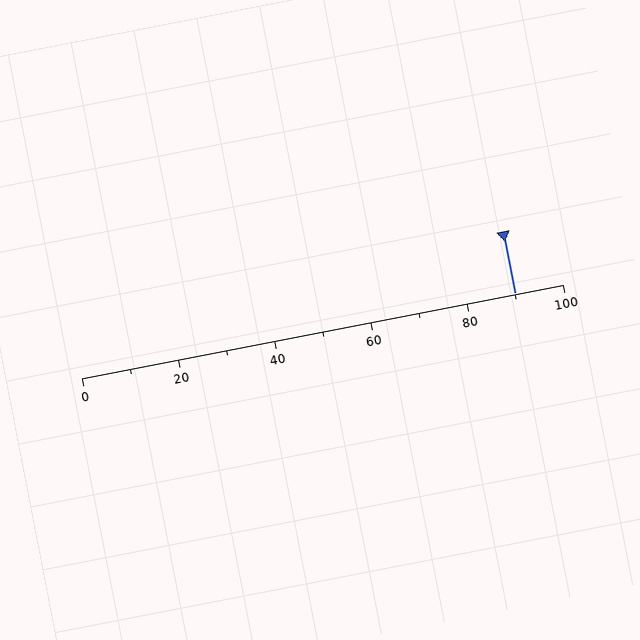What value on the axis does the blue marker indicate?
The marker indicates approximately 90.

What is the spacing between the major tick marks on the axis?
The major ticks are spaced 20 apart.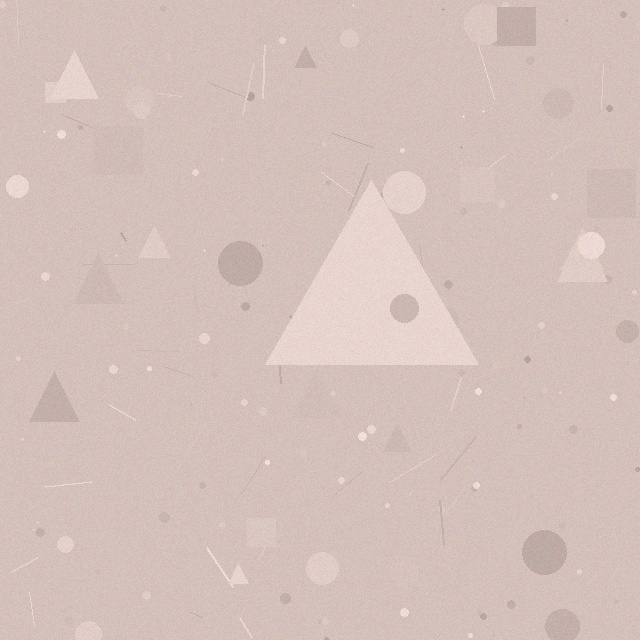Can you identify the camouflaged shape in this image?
The camouflaged shape is a triangle.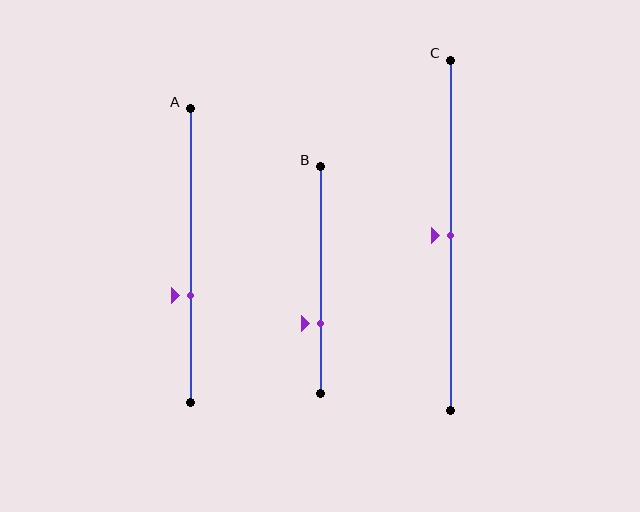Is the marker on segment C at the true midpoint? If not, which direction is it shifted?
Yes, the marker on segment C is at the true midpoint.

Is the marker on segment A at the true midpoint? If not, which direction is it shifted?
No, the marker on segment A is shifted downward by about 14% of the segment length.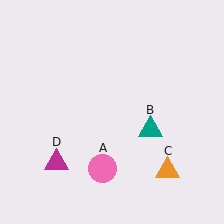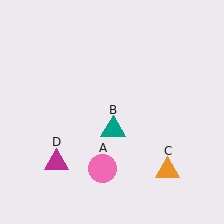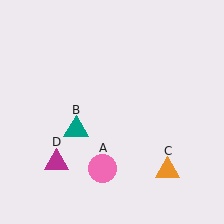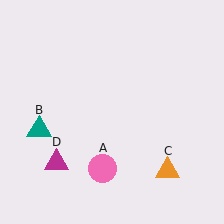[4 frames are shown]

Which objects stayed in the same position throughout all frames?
Pink circle (object A) and orange triangle (object C) and magenta triangle (object D) remained stationary.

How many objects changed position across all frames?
1 object changed position: teal triangle (object B).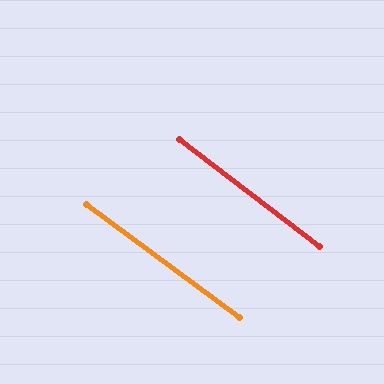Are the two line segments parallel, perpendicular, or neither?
Parallel — their directions differ by only 1.2°.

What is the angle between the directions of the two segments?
Approximately 1 degree.